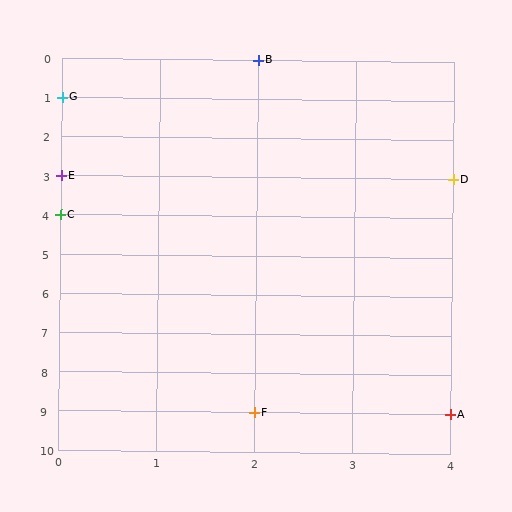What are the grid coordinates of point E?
Point E is at grid coordinates (0, 3).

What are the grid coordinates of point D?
Point D is at grid coordinates (4, 3).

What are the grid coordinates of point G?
Point G is at grid coordinates (0, 1).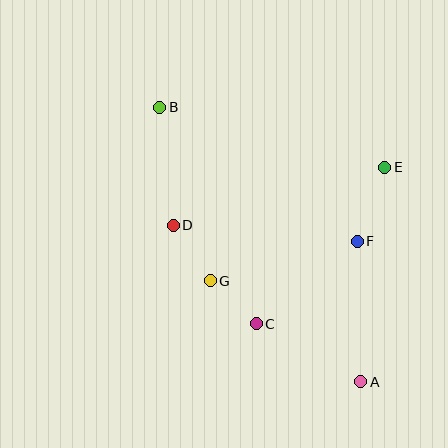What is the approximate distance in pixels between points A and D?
The distance between A and D is approximately 244 pixels.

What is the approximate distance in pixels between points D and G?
The distance between D and G is approximately 67 pixels.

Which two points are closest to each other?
Points C and G are closest to each other.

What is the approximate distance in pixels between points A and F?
The distance between A and F is approximately 141 pixels.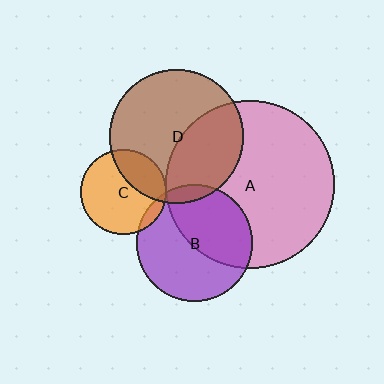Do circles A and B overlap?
Yes.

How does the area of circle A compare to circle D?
Approximately 1.6 times.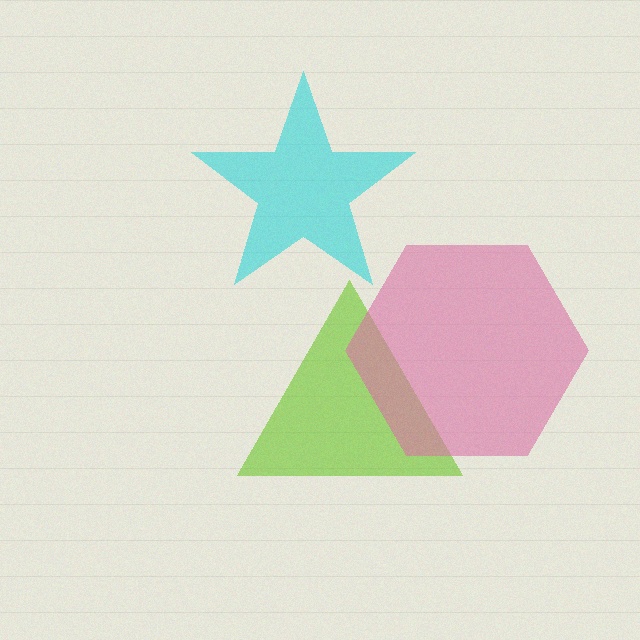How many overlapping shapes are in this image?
There are 3 overlapping shapes in the image.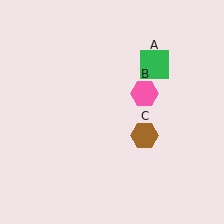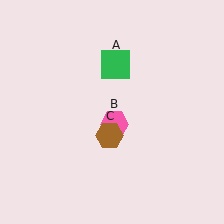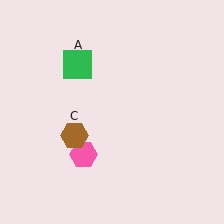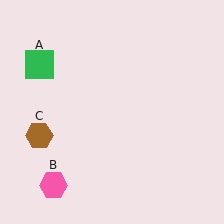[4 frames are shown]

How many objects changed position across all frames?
3 objects changed position: green square (object A), pink hexagon (object B), brown hexagon (object C).